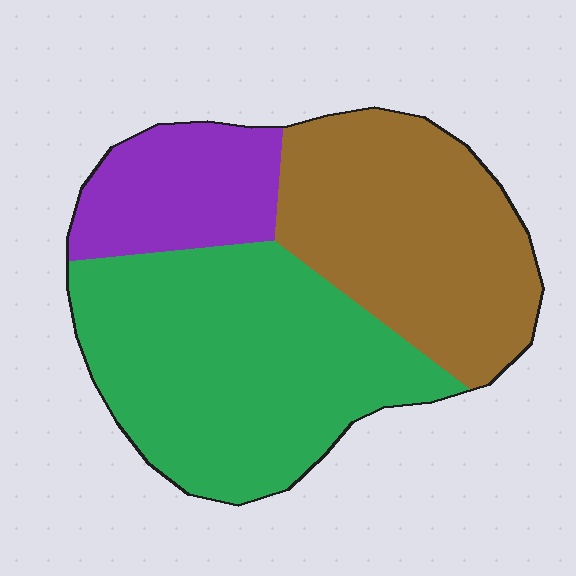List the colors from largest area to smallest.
From largest to smallest: green, brown, purple.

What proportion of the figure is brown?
Brown takes up about three eighths (3/8) of the figure.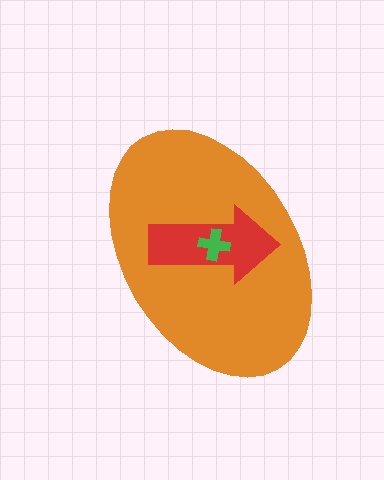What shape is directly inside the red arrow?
The green cross.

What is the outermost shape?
The orange ellipse.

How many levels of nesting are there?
3.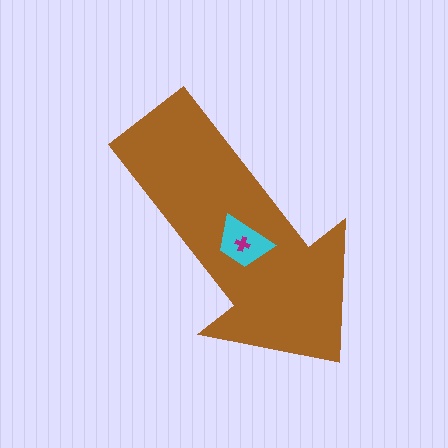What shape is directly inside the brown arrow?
The cyan trapezoid.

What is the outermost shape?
The brown arrow.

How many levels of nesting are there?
3.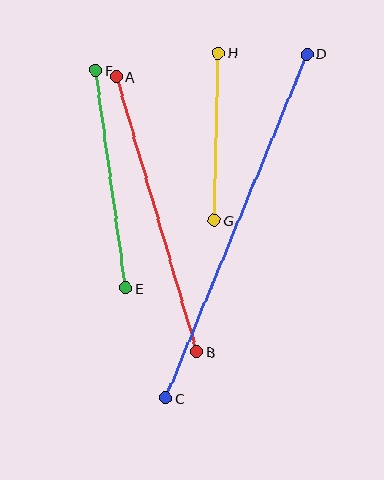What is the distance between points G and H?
The distance is approximately 167 pixels.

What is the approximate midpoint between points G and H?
The midpoint is at approximately (216, 137) pixels.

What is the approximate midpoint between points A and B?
The midpoint is at approximately (157, 214) pixels.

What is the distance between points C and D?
The distance is approximately 372 pixels.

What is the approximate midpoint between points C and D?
The midpoint is at approximately (236, 226) pixels.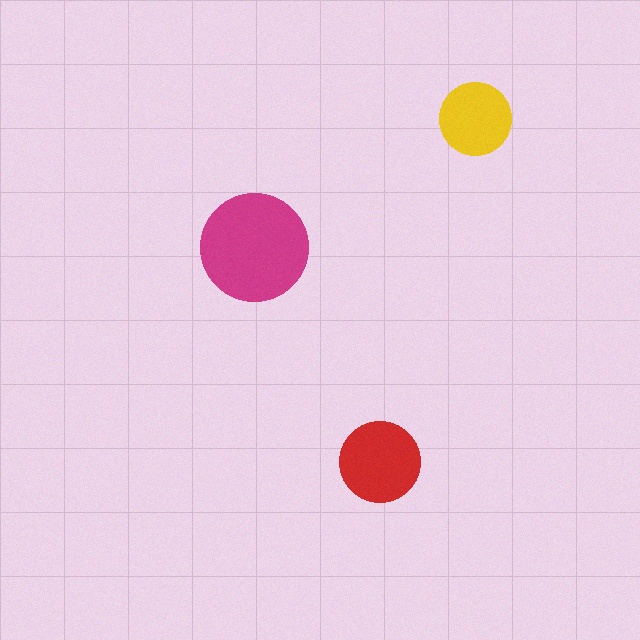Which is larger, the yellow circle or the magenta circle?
The magenta one.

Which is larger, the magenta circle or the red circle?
The magenta one.